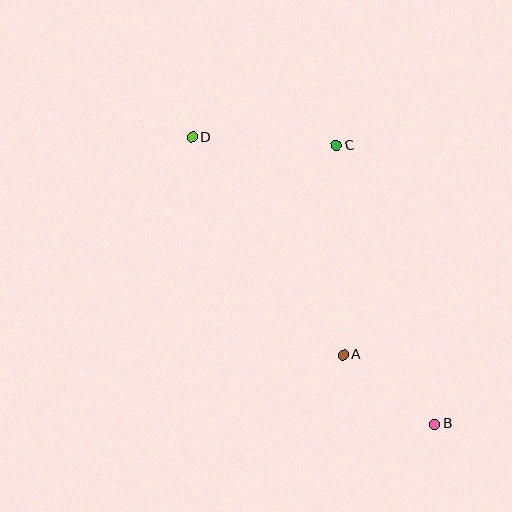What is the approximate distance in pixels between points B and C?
The distance between B and C is approximately 296 pixels.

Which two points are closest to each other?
Points A and B are closest to each other.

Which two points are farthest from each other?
Points B and D are farthest from each other.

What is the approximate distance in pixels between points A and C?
The distance between A and C is approximately 209 pixels.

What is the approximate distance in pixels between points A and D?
The distance between A and D is approximately 265 pixels.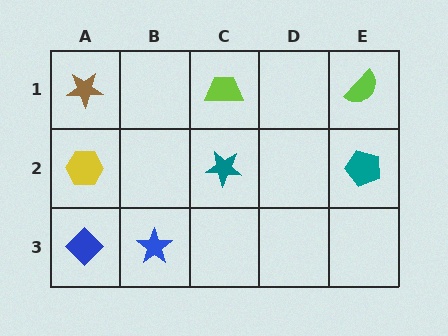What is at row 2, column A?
A yellow hexagon.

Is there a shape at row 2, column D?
No, that cell is empty.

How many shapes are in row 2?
3 shapes.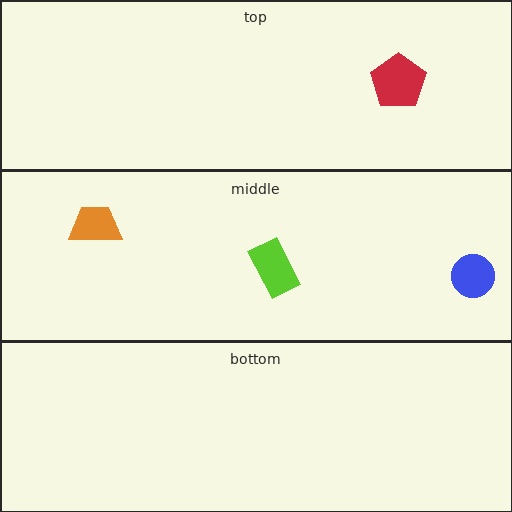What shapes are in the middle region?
The orange trapezoid, the blue circle, the lime rectangle.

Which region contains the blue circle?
The middle region.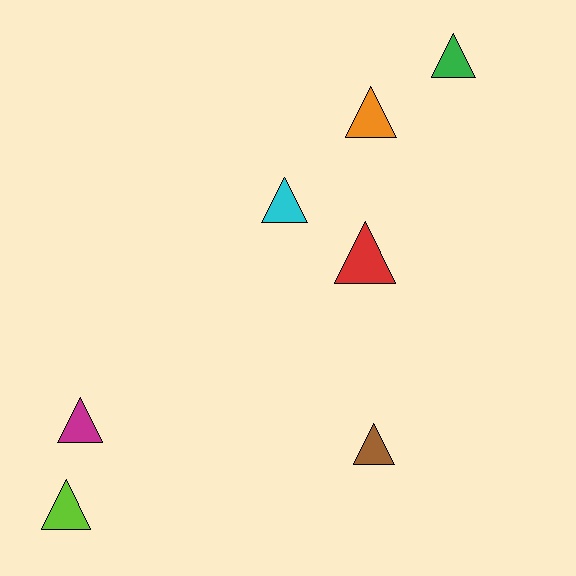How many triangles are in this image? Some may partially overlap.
There are 7 triangles.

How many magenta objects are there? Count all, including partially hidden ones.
There is 1 magenta object.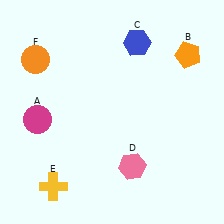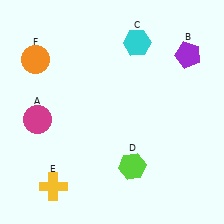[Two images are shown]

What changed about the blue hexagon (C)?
In Image 1, C is blue. In Image 2, it changed to cyan.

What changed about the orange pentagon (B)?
In Image 1, B is orange. In Image 2, it changed to purple.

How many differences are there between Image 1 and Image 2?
There are 3 differences between the two images.